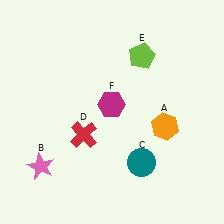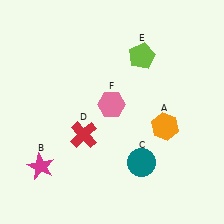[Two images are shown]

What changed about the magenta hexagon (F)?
In Image 1, F is magenta. In Image 2, it changed to pink.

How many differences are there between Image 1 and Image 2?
There are 2 differences between the two images.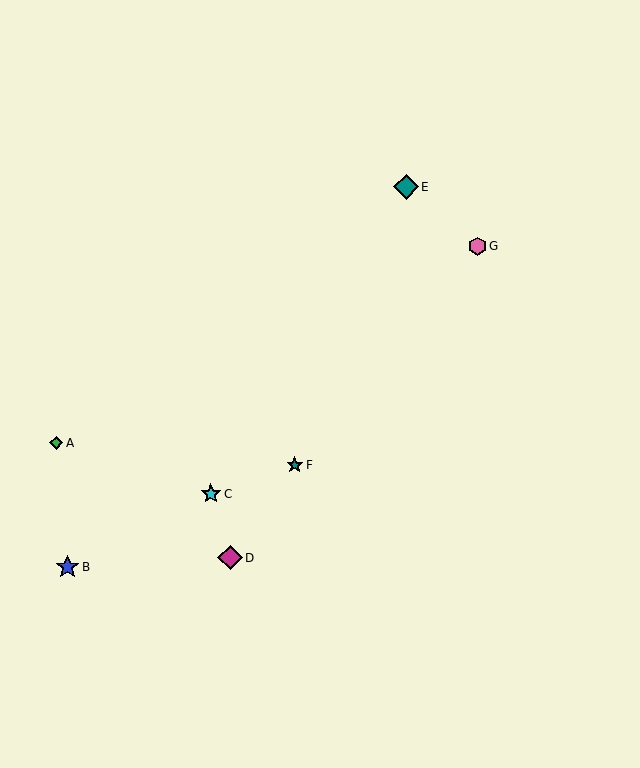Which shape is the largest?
The magenta diamond (labeled D) is the largest.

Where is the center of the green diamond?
The center of the green diamond is at (56, 443).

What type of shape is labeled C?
Shape C is a cyan star.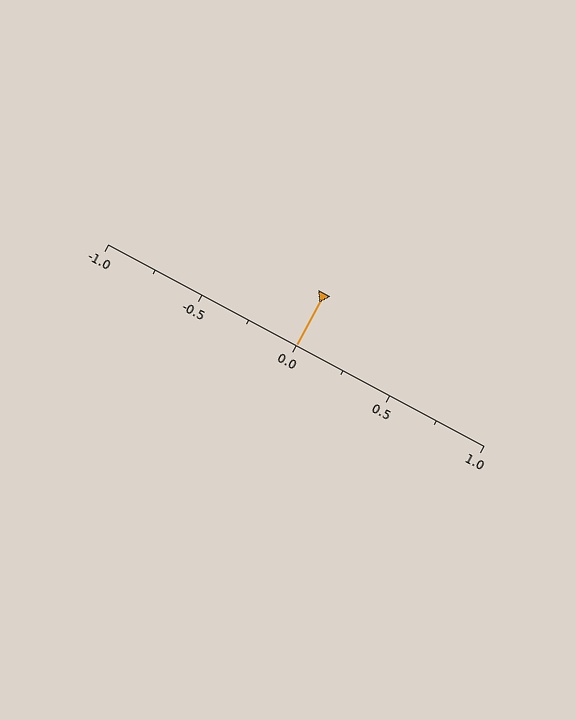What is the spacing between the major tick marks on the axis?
The major ticks are spaced 0.5 apart.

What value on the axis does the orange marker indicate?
The marker indicates approximately 0.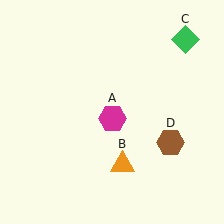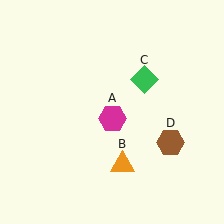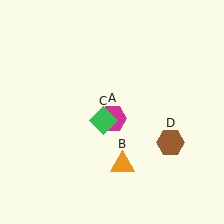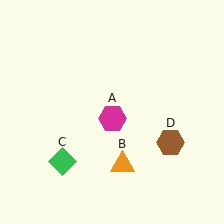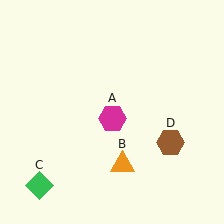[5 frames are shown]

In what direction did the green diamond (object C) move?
The green diamond (object C) moved down and to the left.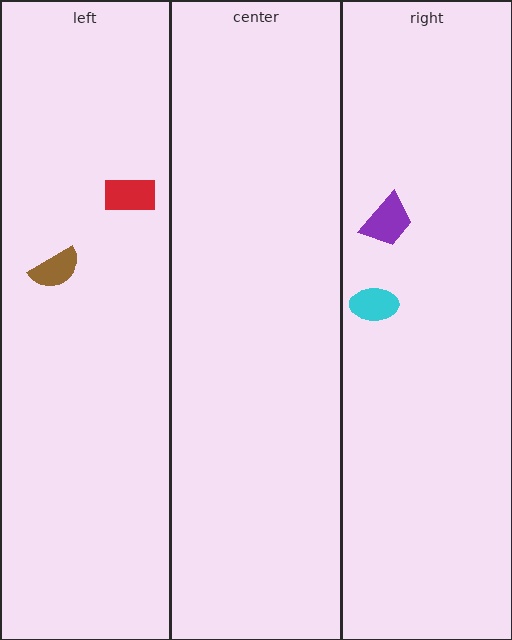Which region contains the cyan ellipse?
The right region.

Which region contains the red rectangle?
The left region.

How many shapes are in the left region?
2.